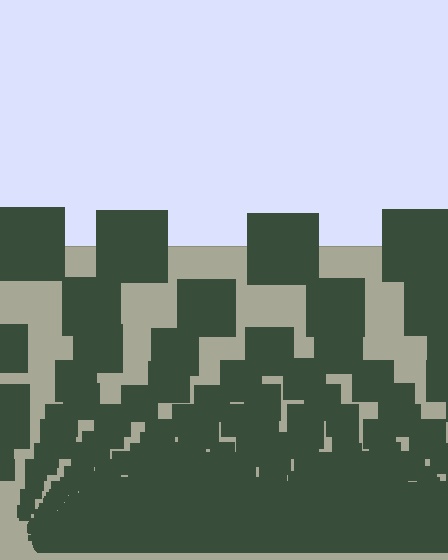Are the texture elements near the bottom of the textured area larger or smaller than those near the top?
Smaller. The gradient is inverted — elements near the bottom are smaller and denser.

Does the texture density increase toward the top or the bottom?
Density increases toward the bottom.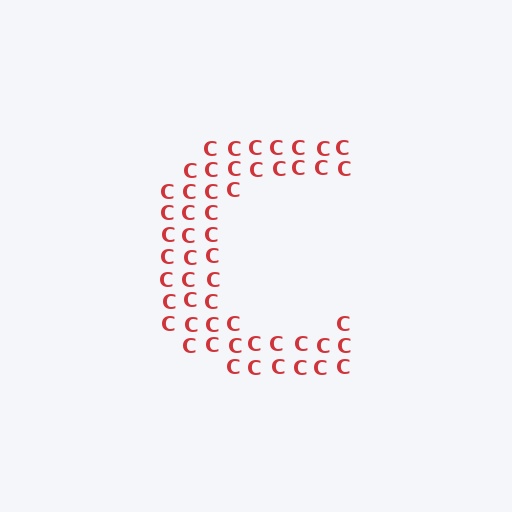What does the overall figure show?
The overall figure shows the letter C.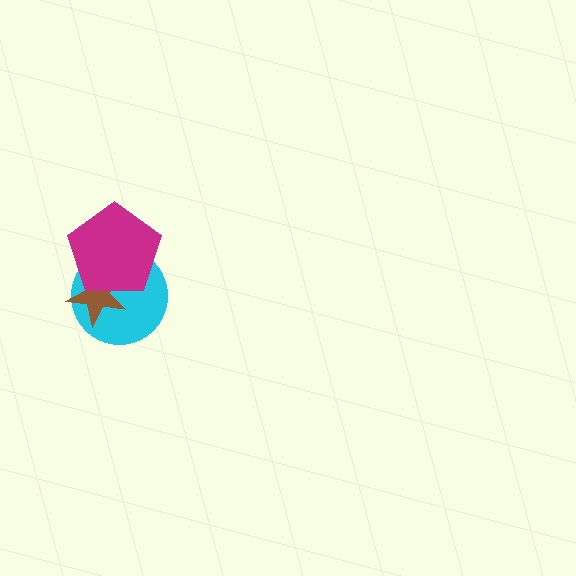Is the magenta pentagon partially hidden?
No, no other shape covers it.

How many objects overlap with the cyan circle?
2 objects overlap with the cyan circle.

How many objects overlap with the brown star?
2 objects overlap with the brown star.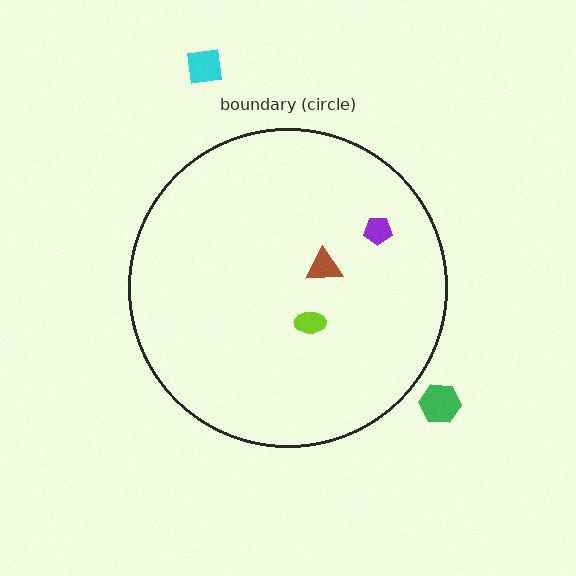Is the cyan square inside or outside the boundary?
Outside.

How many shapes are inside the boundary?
3 inside, 2 outside.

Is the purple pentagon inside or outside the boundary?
Inside.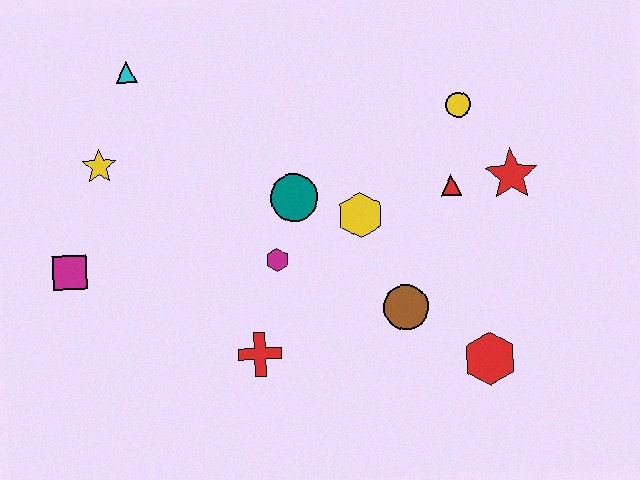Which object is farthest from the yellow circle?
The magenta square is farthest from the yellow circle.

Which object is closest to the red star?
The red triangle is closest to the red star.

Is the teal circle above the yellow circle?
No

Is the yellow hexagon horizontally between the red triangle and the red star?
No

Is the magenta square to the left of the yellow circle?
Yes